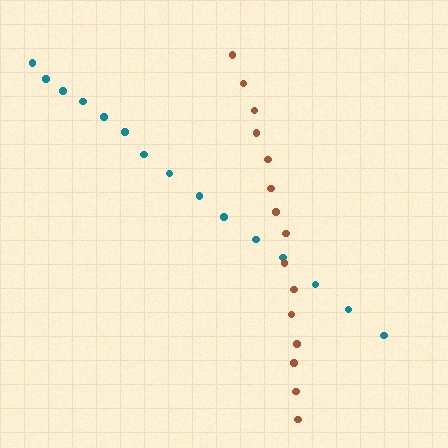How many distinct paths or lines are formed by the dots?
There are 2 distinct paths.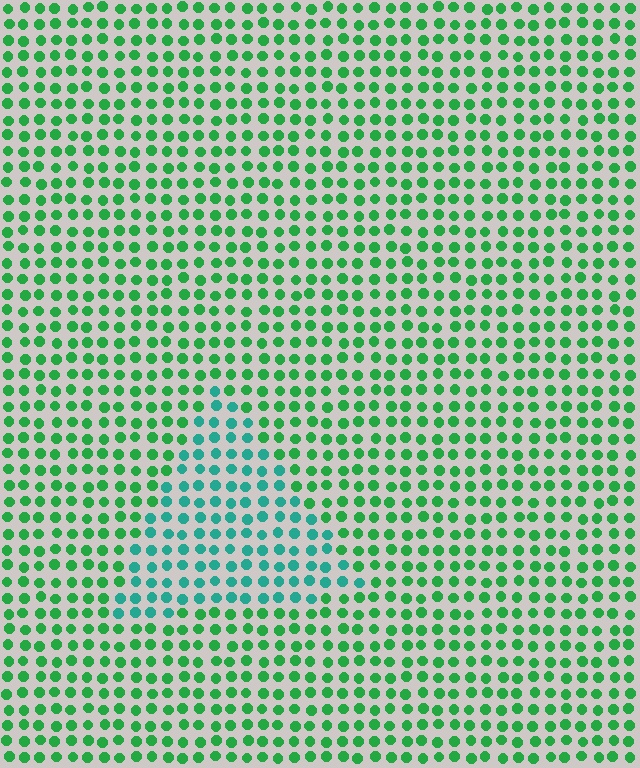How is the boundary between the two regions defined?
The boundary is defined purely by a slight shift in hue (about 36 degrees). Spacing, size, and orientation are identical on both sides.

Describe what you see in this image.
The image is filled with small green elements in a uniform arrangement. A triangle-shaped region is visible where the elements are tinted to a slightly different hue, forming a subtle color boundary.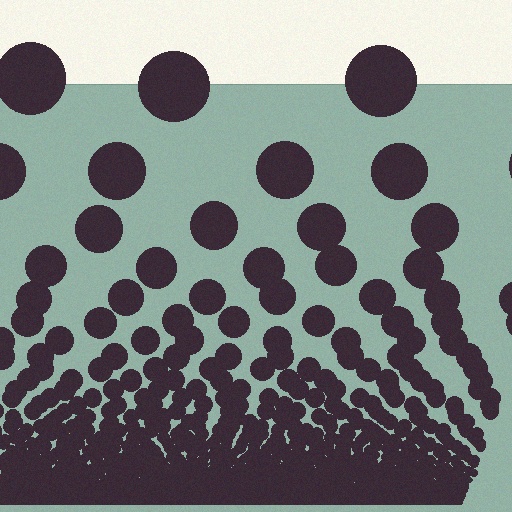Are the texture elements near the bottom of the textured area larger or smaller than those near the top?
Smaller. The gradient is inverted — elements near the bottom are smaller and denser.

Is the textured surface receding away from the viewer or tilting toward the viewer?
The surface appears to tilt toward the viewer. Texture elements get larger and sparser toward the top.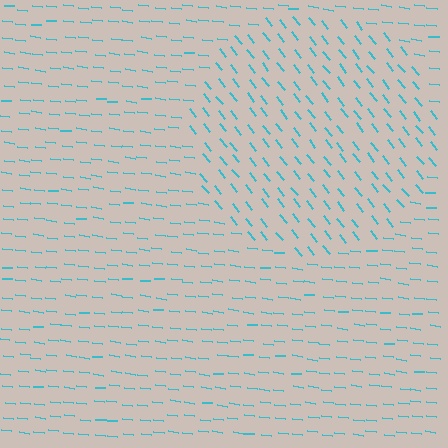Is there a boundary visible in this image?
Yes, there is a texture boundary formed by a change in line orientation.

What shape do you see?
I see a circle.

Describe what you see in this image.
The image is filled with small cyan line segments. A circle region in the image has lines oriented differently from the surrounding lines, creating a visible texture boundary.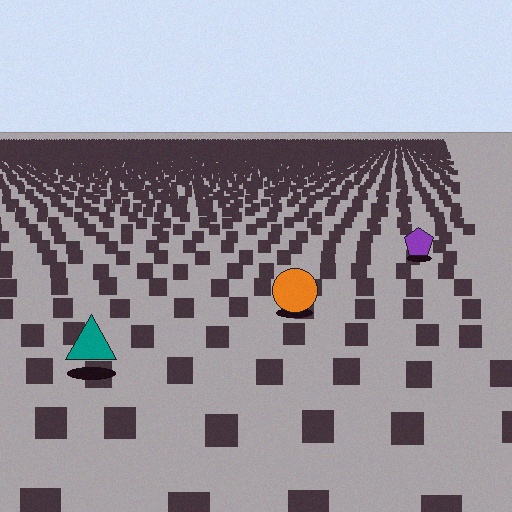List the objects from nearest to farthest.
From nearest to farthest: the teal triangle, the orange circle, the purple pentagon.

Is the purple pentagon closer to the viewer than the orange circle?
No. The orange circle is closer — you can tell from the texture gradient: the ground texture is coarser near it.